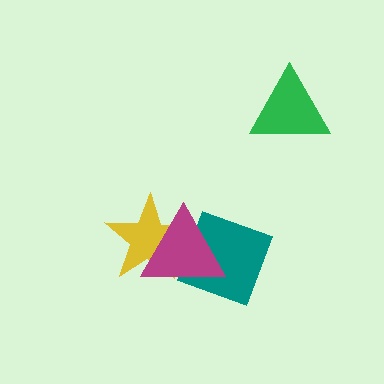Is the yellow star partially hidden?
Yes, it is partially covered by another shape.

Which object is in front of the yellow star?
The magenta triangle is in front of the yellow star.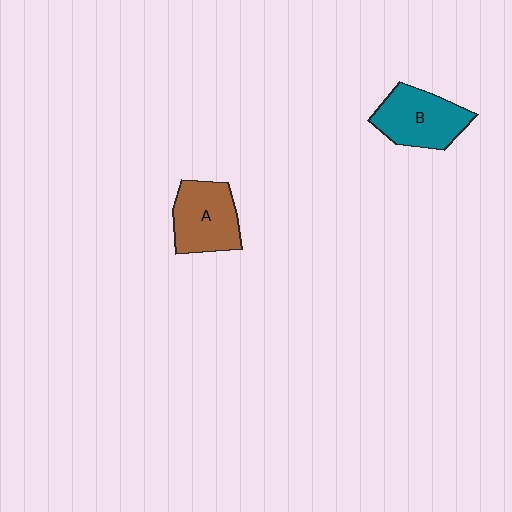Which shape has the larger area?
Shape B (teal).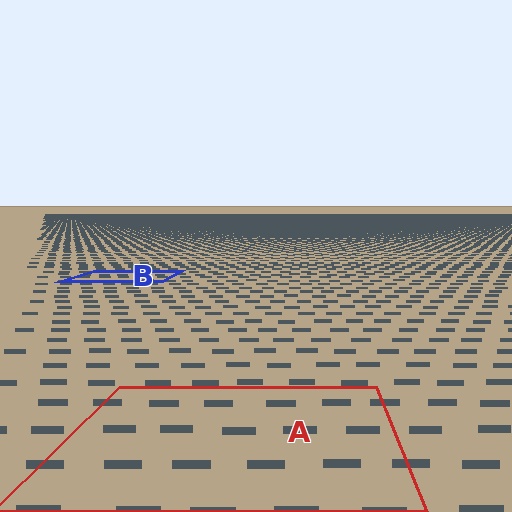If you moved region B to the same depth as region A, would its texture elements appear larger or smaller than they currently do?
They would appear larger. At a closer depth, the same texture elements are projected at a bigger on-screen size.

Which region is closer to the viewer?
Region A is closer. The texture elements there are larger and more spread out.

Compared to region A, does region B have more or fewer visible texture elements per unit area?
Region B has more texture elements per unit area — they are packed more densely because it is farther away.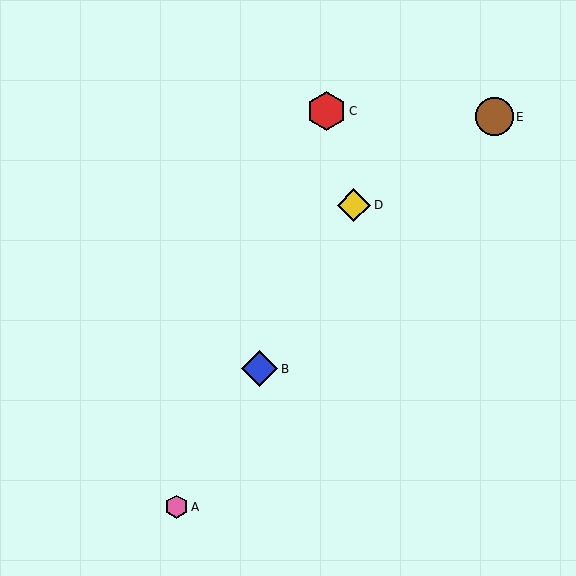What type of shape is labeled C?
Shape C is a red hexagon.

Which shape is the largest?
The red hexagon (labeled C) is the largest.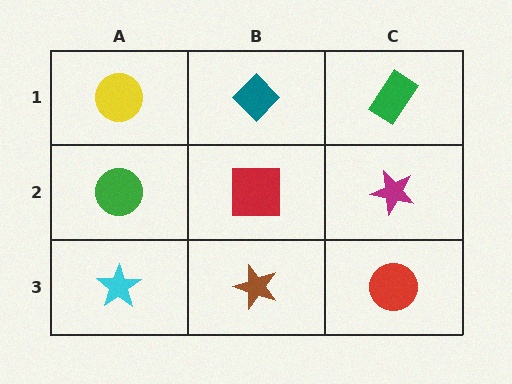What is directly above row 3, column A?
A green circle.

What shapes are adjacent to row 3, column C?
A magenta star (row 2, column C), a brown star (row 3, column B).